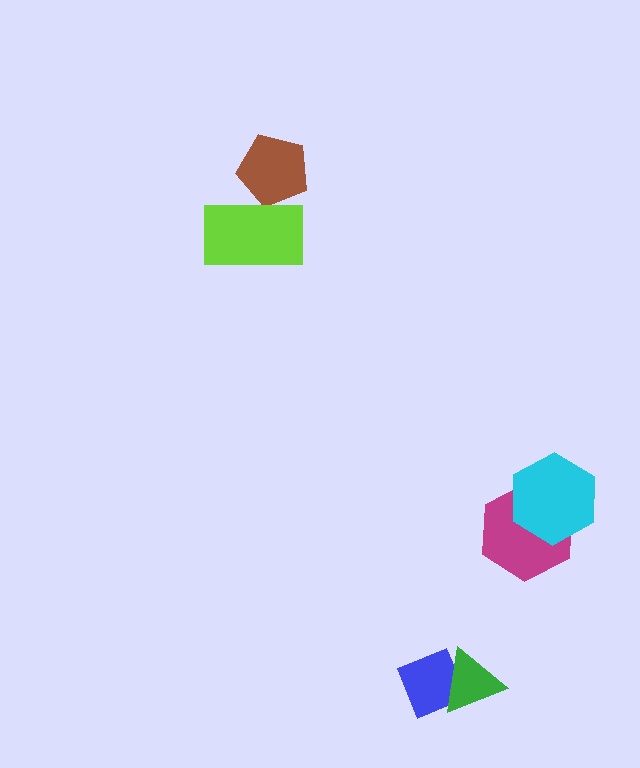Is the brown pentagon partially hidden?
Yes, it is partially covered by another shape.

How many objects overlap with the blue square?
1 object overlaps with the blue square.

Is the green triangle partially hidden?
No, no other shape covers it.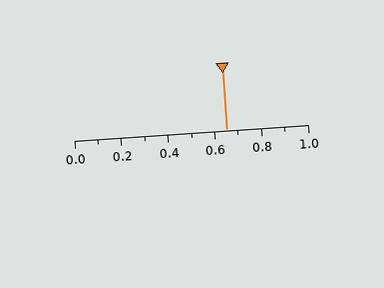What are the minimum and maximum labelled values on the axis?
The axis runs from 0.0 to 1.0.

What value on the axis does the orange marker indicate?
The marker indicates approximately 0.65.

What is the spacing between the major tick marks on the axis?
The major ticks are spaced 0.2 apart.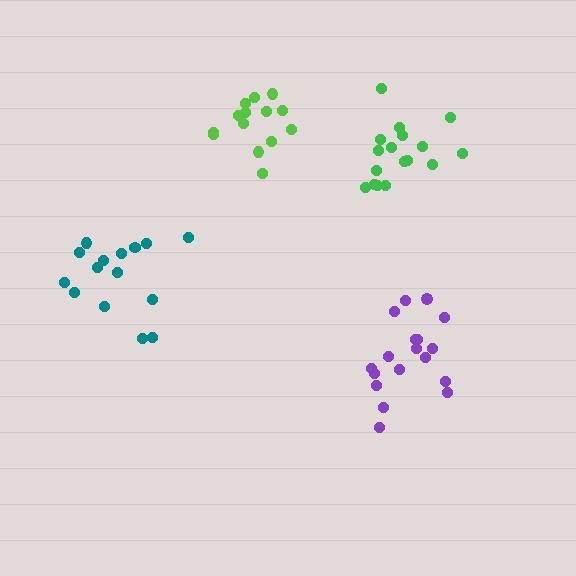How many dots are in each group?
Group 1: 14 dots, Group 2: 18 dots, Group 3: 15 dots, Group 4: 17 dots (64 total).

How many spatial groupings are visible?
There are 4 spatial groupings.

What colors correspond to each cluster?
The clusters are colored: lime, purple, teal, green.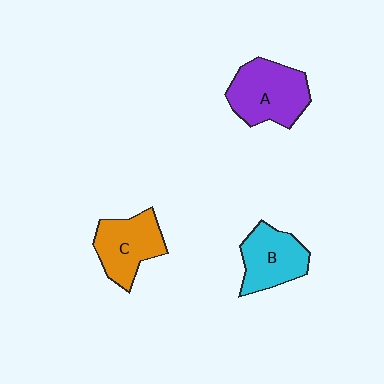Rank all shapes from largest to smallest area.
From largest to smallest: A (purple), C (orange), B (cyan).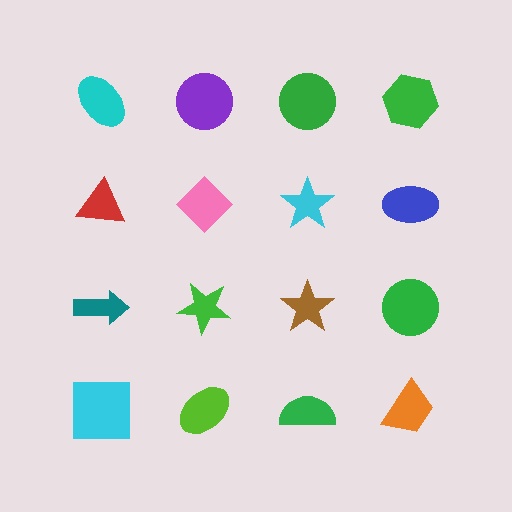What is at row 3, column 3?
A brown star.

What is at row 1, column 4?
A green hexagon.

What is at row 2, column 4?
A blue ellipse.